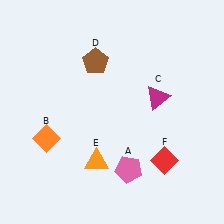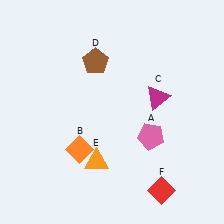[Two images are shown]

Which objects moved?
The objects that moved are: the pink pentagon (A), the orange diamond (B), the red diamond (F).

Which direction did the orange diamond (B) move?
The orange diamond (B) moved right.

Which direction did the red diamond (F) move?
The red diamond (F) moved down.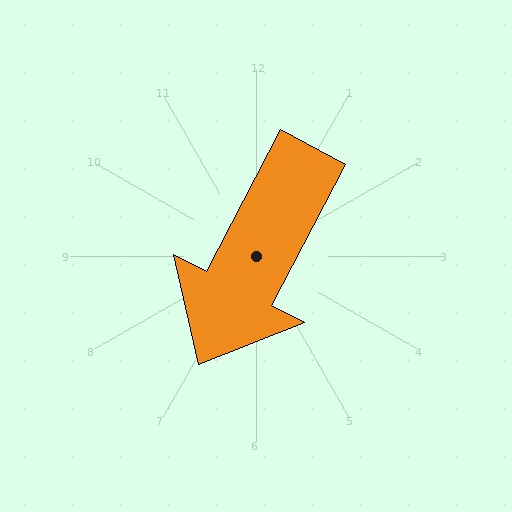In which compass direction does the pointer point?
Southwest.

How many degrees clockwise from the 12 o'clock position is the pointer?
Approximately 208 degrees.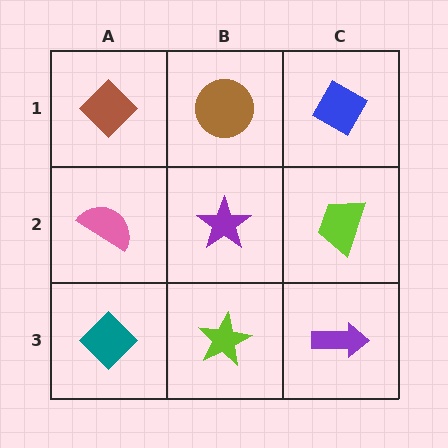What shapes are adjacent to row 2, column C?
A blue diamond (row 1, column C), a purple arrow (row 3, column C), a purple star (row 2, column B).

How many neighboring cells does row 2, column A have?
3.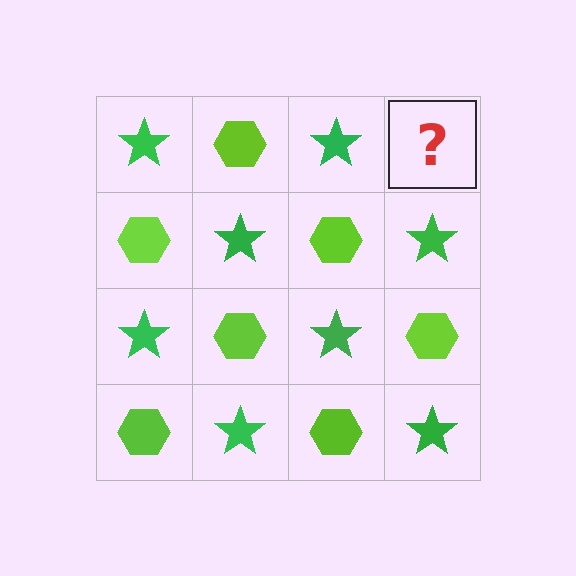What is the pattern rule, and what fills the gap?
The rule is that it alternates green star and lime hexagon in a checkerboard pattern. The gap should be filled with a lime hexagon.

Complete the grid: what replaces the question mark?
The question mark should be replaced with a lime hexagon.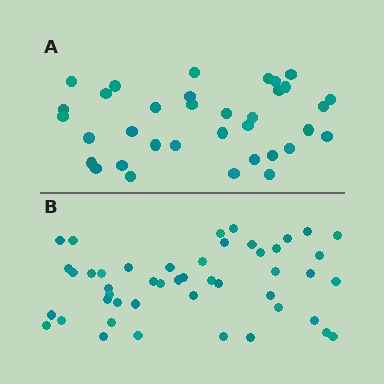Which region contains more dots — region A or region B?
Region B (the bottom region) has more dots.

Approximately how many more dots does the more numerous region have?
Region B has roughly 12 or so more dots than region A.